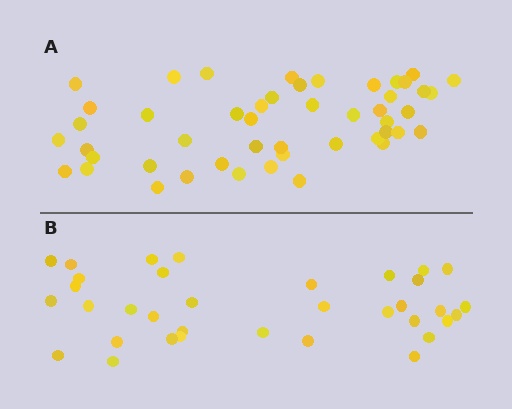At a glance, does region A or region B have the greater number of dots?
Region A (the top region) has more dots.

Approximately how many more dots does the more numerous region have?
Region A has approximately 15 more dots than region B.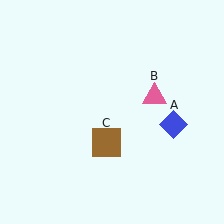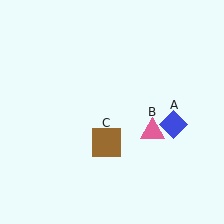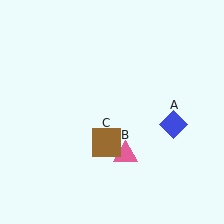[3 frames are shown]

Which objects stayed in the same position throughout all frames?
Blue diamond (object A) and brown square (object C) remained stationary.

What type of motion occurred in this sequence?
The pink triangle (object B) rotated clockwise around the center of the scene.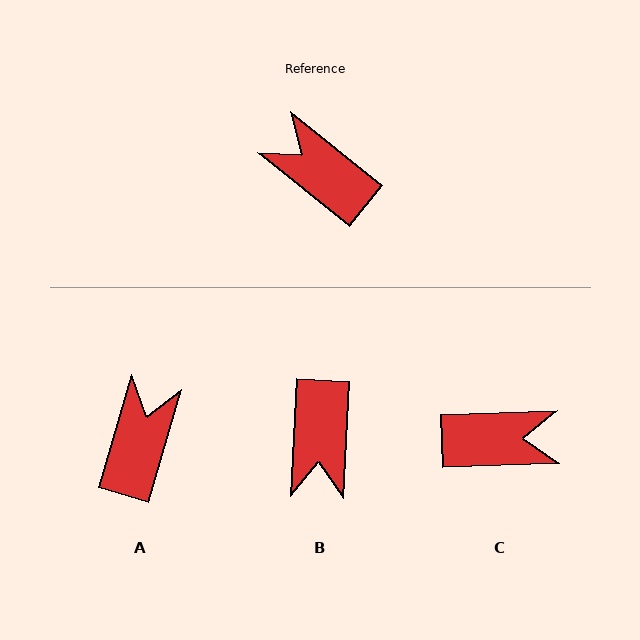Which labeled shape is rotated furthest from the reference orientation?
C, about 139 degrees away.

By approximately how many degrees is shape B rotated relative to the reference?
Approximately 126 degrees counter-clockwise.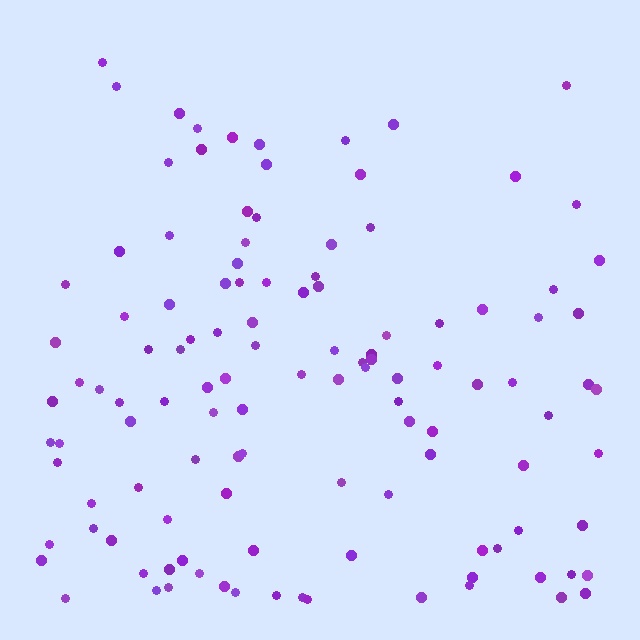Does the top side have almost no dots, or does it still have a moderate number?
Still a moderate number, just noticeably fewer than the bottom.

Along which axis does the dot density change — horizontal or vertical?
Vertical.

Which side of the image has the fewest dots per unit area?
The top.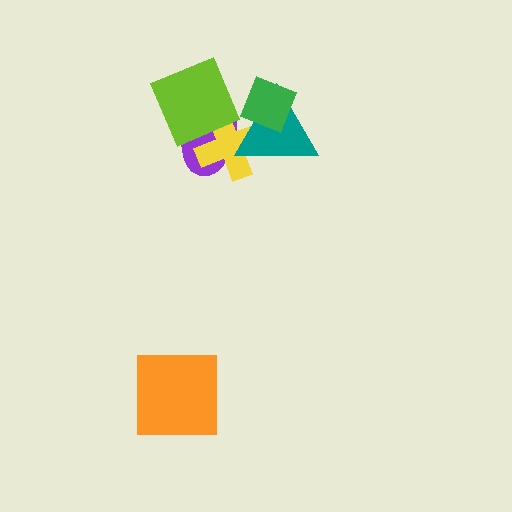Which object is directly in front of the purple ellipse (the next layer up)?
The yellow cross is directly in front of the purple ellipse.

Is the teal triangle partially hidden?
Yes, it is partially covered by another shape.